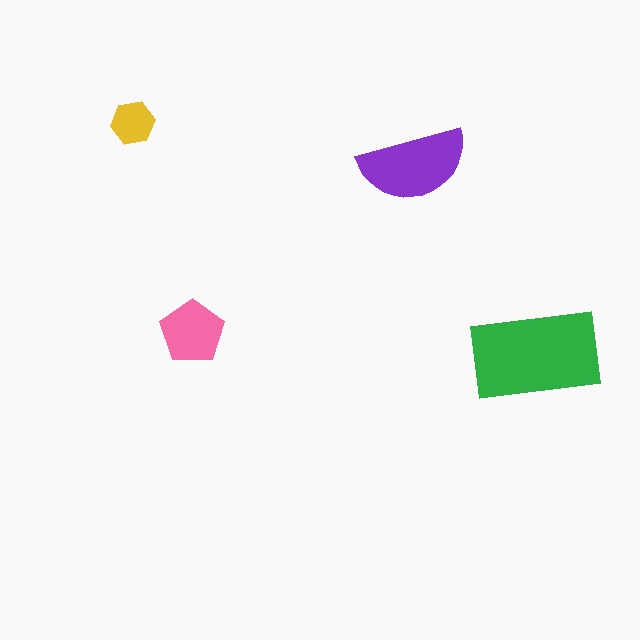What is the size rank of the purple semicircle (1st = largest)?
2nd.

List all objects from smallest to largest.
The yellow hexagon, the pink pentagon, the purple semicircle, the green rectangle.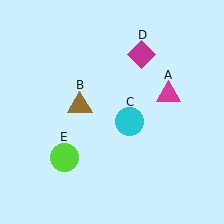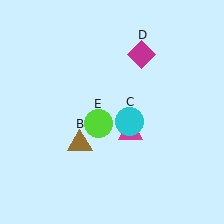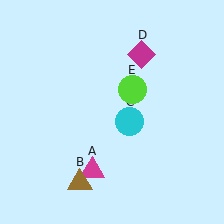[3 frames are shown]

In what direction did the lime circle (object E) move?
The lime circle (object E) moved up and to the right.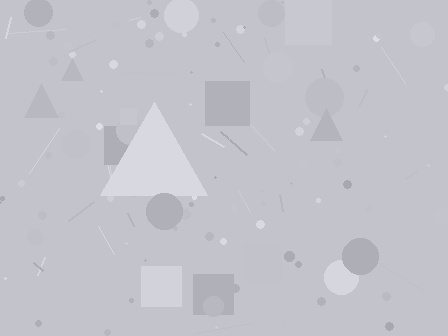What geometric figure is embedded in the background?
A triangle is embedded in the background.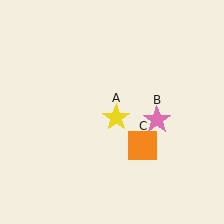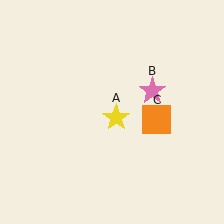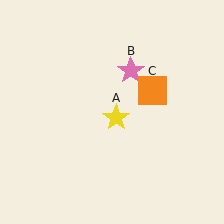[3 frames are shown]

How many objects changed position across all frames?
2 objects changed position: pink star (object B), orange square (object C).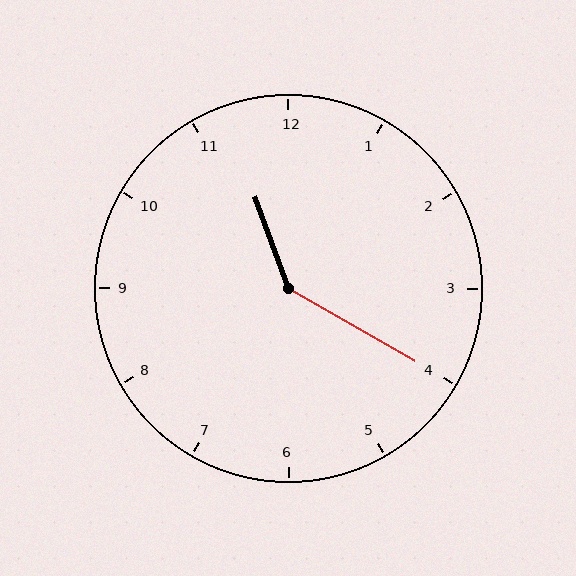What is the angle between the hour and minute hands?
Approximately 140 degrees.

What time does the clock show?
11:20.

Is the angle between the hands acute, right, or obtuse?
It is obtuse.